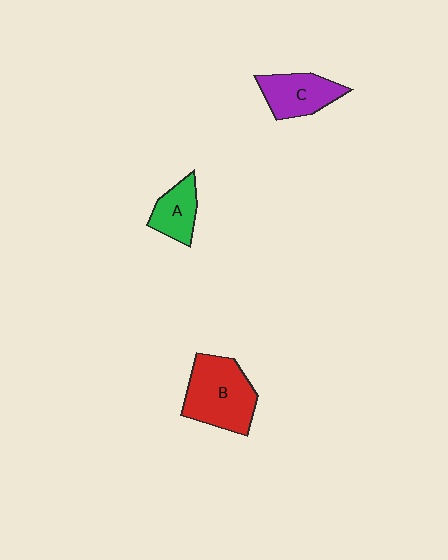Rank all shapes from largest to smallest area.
From largest to smallest: B (red), C (purple), A (green).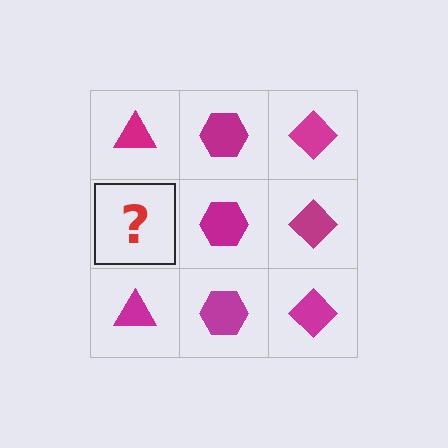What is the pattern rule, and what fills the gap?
The rule is that each column has a consistent shape. The gap should be filled with a magenta triangle.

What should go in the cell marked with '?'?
The missing cell should contain a magenta triangle.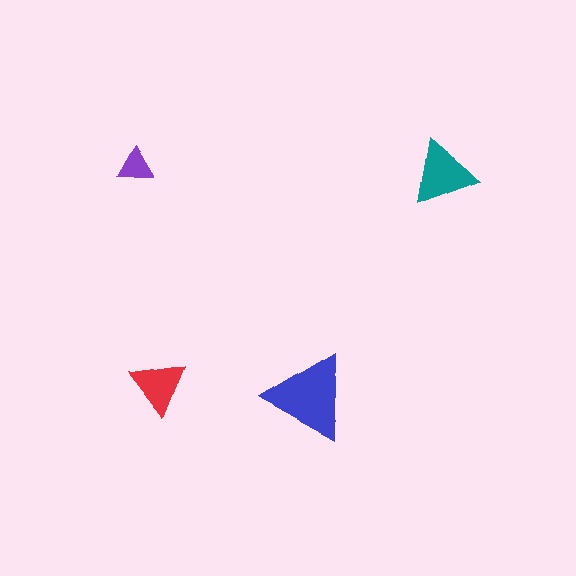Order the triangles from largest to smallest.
the blue one, the teal one, the red one, the purple one.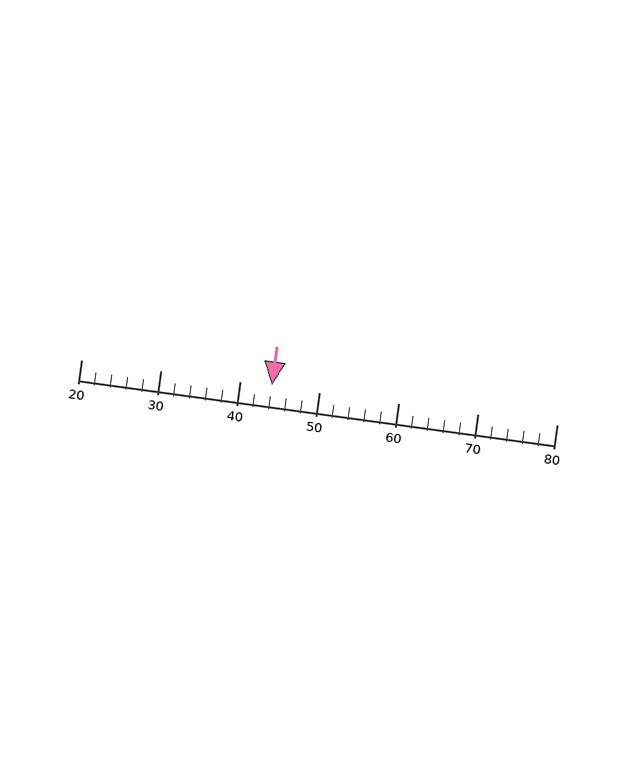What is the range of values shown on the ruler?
The ruler shows values from 20 to 80.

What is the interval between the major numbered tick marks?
The major tick marks are spaced 10 units apart.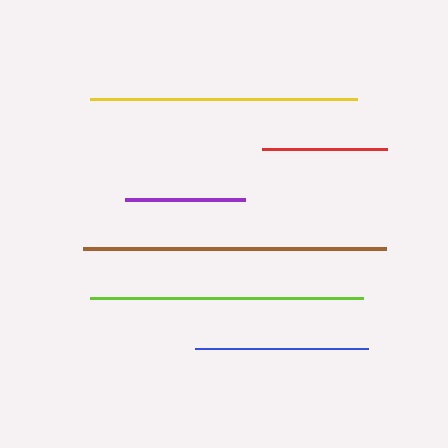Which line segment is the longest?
The brown line is the longest at approximately 303 pixels.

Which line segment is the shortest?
The purple line is the shortest at approximately 120 pixels.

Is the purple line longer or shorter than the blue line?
The blue line is longer than the purple line.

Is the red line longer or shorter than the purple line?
The red line is longer than the purple line.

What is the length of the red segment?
The red segment is approximately 124 pixels long.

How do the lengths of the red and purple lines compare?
The red and purple lines are approximately the same length.